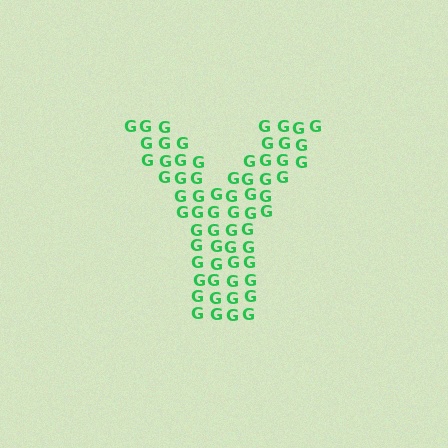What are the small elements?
The small elements are letter G's.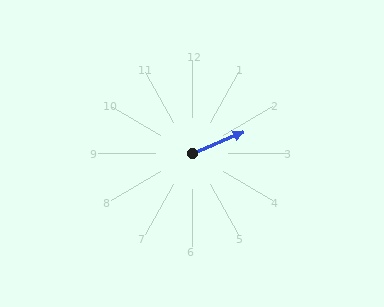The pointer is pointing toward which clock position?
Roughly 2 o'clock.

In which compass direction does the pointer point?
Northeast.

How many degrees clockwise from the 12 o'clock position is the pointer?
Approximately 67 degrees.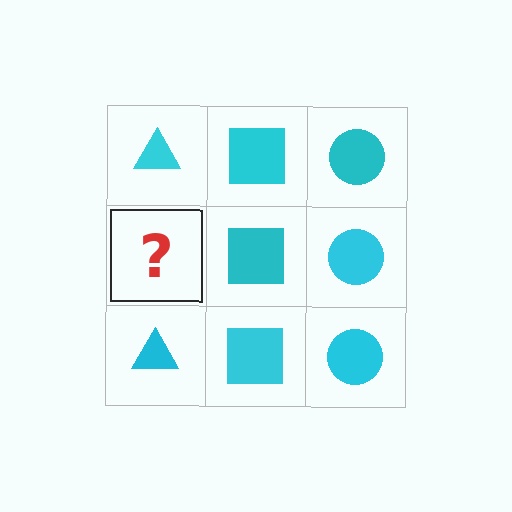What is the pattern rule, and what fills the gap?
The rule is that each column has a consistent shape. The gap should be filled with a cyan triangle.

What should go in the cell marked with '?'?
The missing cell should contain a cyan triangle.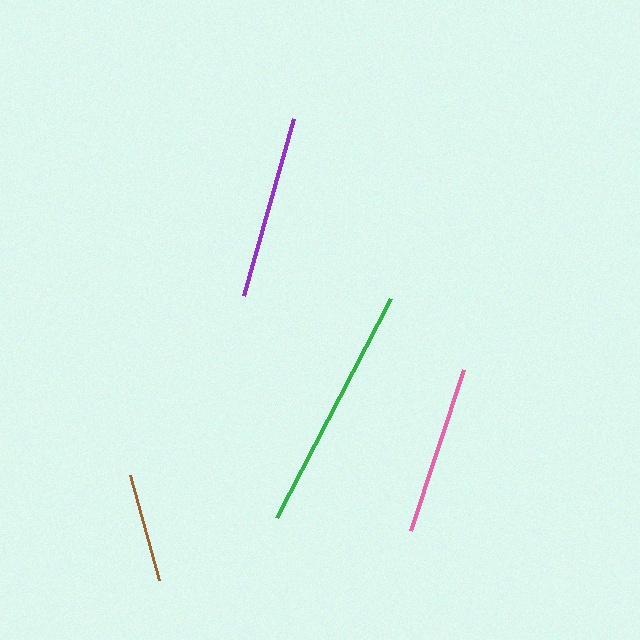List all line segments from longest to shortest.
From longest to shortest: green, purple, pink, brown.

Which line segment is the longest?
The green line is the longest at approximately 247 pixels.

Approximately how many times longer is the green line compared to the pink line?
The green line is approximately 1.5 times the length of the pink line.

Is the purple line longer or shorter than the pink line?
The purple line is longer than the pink line.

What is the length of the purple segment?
The purple segment is approximately 183 pixels long.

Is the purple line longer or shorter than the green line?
The green line is longer than the purple line.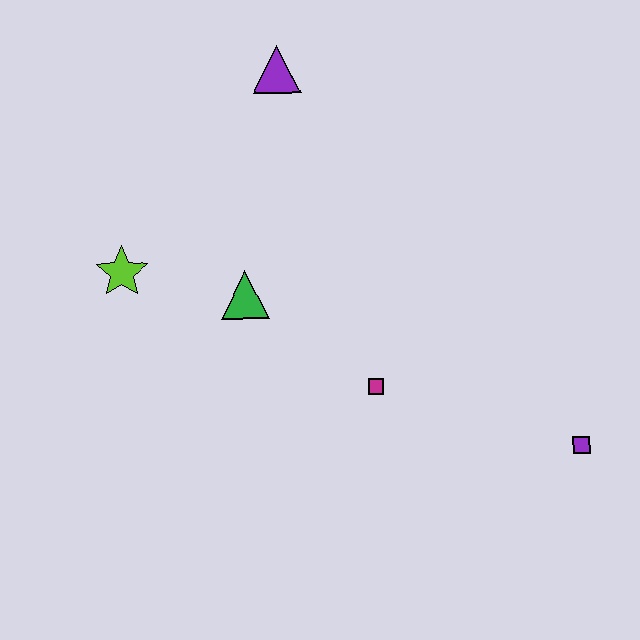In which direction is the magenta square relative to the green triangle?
The magenta square is to the right of the green triangle.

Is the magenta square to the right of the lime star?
Yes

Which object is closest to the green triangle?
The lime star is closest to the green triangle.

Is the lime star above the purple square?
Yes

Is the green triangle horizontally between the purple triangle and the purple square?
No